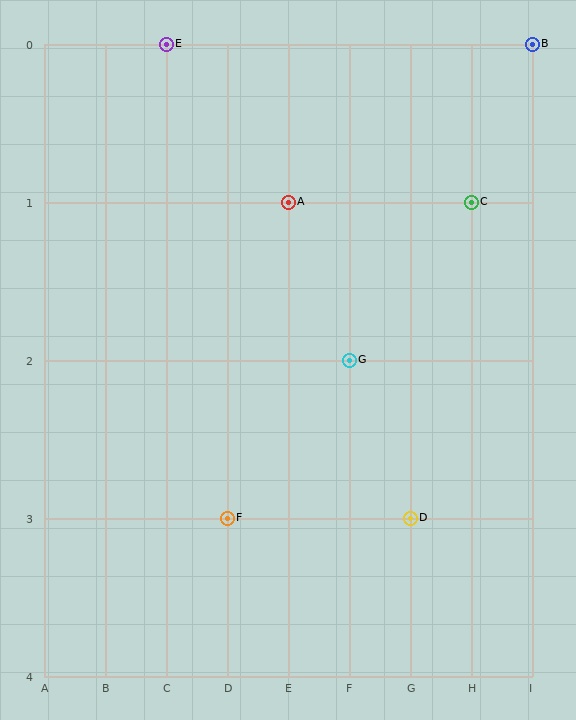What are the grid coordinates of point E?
Point E is at grid coordinates (C, 0).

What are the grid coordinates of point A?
Point A is at grid coordinates (E, 1).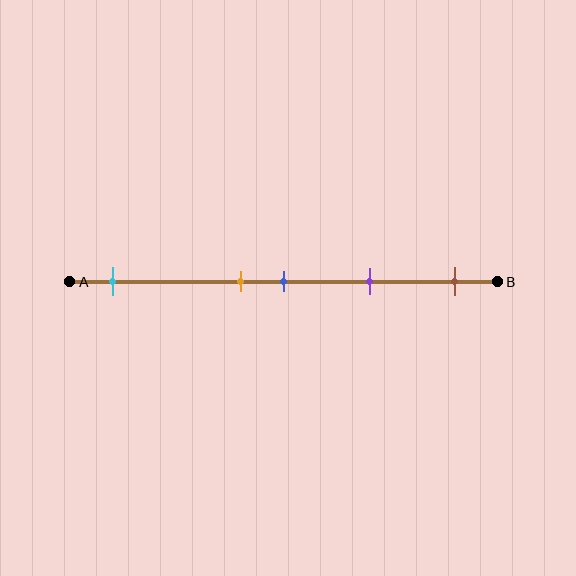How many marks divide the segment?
There are 5 marks dividing the segment.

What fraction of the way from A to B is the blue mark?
The blue mark is approximately 50% (0.5) of the way from A to B.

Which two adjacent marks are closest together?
The orange and blue marks are the closest adjacent pair.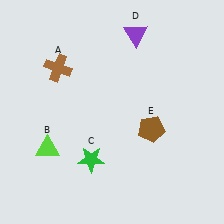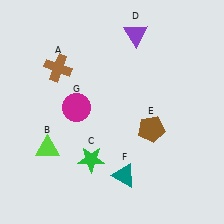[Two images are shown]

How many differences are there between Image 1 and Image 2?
There are 2 differences between the two images.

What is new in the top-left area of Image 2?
A magenta circle (G) was added in the top-left area of Image 2.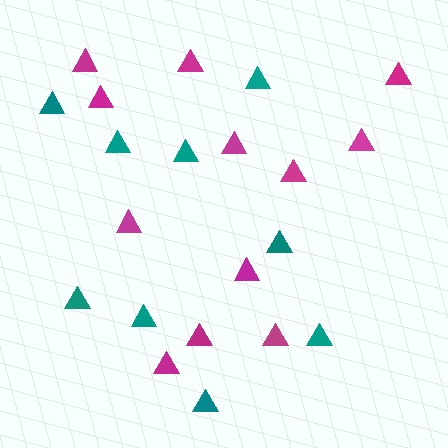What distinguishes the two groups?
There are 2 groups: one group of magenta triangles (12) and one group of teal triangles (9).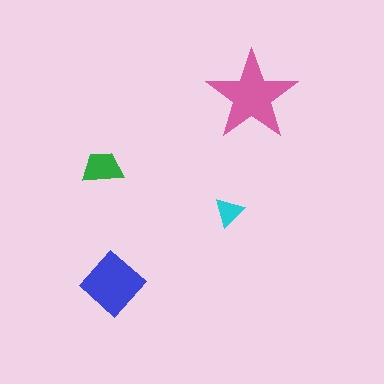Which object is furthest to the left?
The green trapezoid is leftmost.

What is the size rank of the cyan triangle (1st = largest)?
4th.